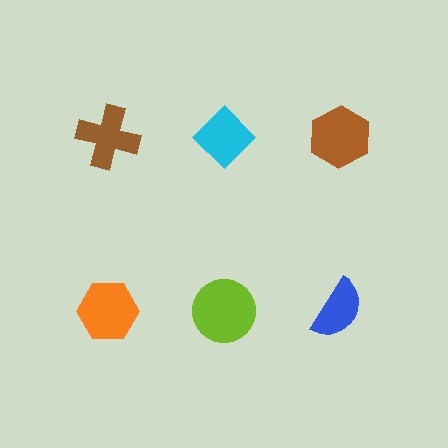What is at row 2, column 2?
A lime circle.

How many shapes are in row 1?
3 shapes.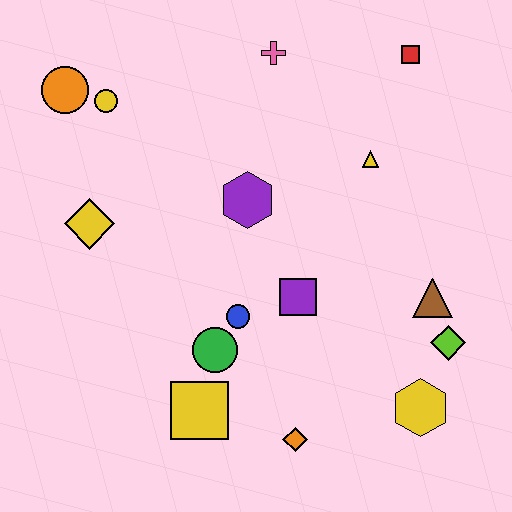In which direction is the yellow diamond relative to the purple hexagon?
The yellow diamond is to the left of the purple hexagon.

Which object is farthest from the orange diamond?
The orange circle is farthest from the orange diamond.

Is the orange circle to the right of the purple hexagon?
No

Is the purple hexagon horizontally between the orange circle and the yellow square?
No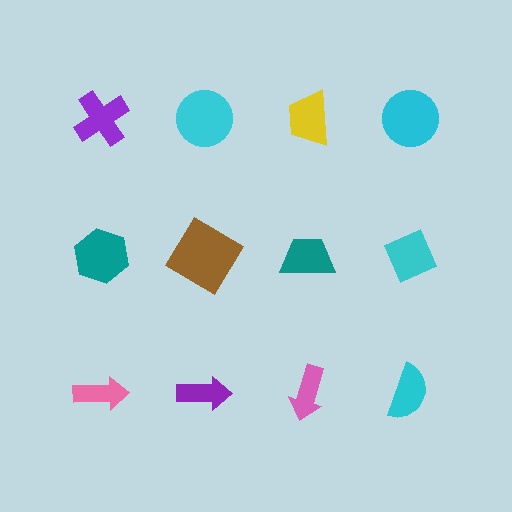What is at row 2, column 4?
A cyan diamond.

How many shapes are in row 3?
4 shapes.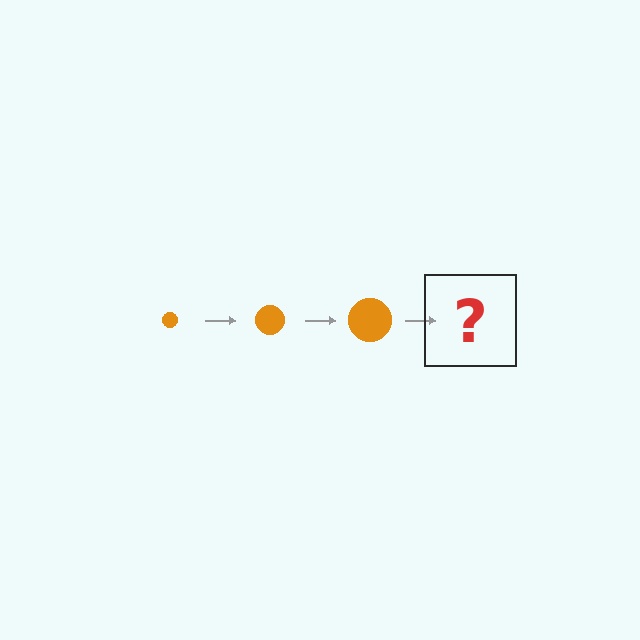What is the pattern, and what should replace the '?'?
The pattern is that the circle gets progressively larger each step. The '?' should be an orange circle, larger than the previous one.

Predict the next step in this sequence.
The next step is an orange circle, larger than the previous one.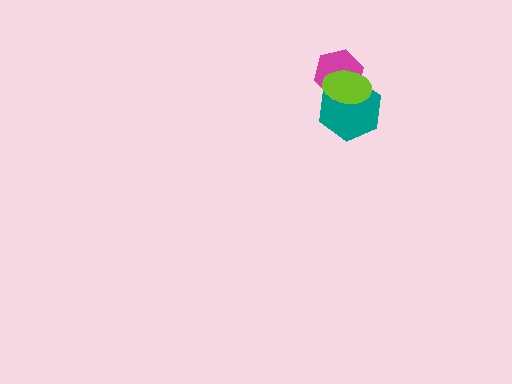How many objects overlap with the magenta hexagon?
2 objects overlap with the magenta hexagon.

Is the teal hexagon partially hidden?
Yes, it is partially covered by another shape.